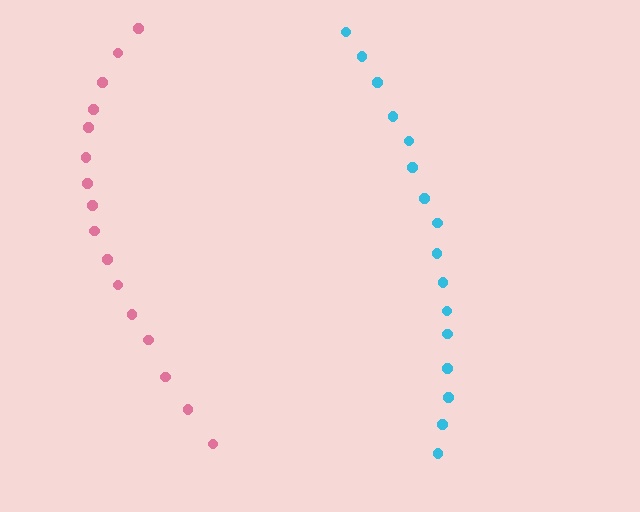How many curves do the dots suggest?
There are 2 distinct paths.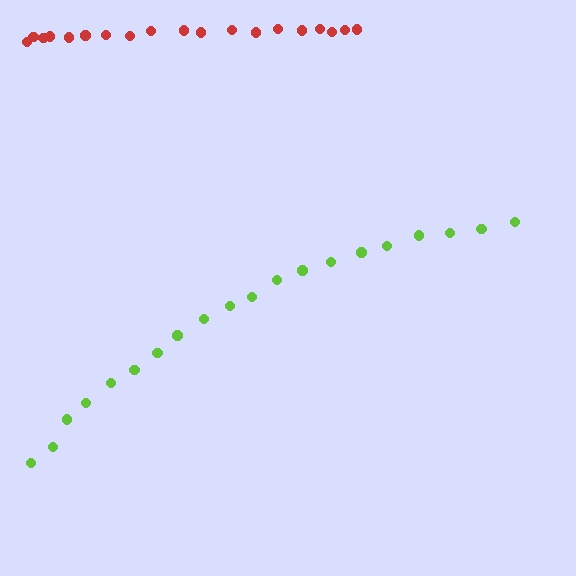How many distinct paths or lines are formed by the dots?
There are 2 distinct paths.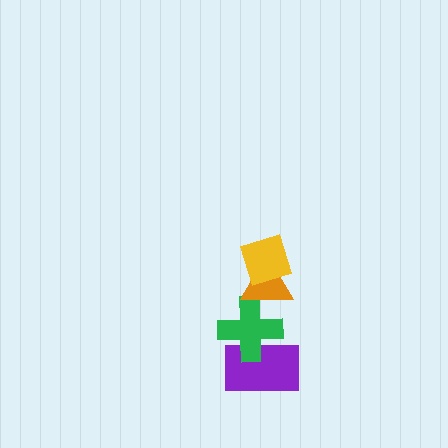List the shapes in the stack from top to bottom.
From top to bottom: the yellow diamond, the orange triangle, the green cross, the purple rectangle.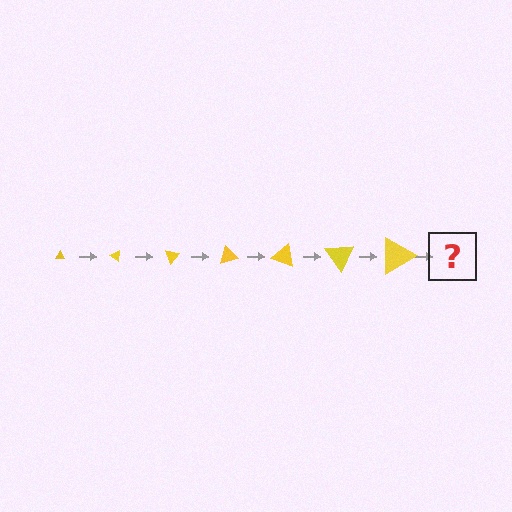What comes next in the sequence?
The next element should be a triangle, larger than the previous one and rotated 245 degrees from the start.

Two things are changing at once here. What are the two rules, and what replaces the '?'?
The two rules are that the triangle grows larger each step and it rotates 35 degrees each step. The '?' should be a triangle, larger than the previous one and rotated 245 degrees from the start.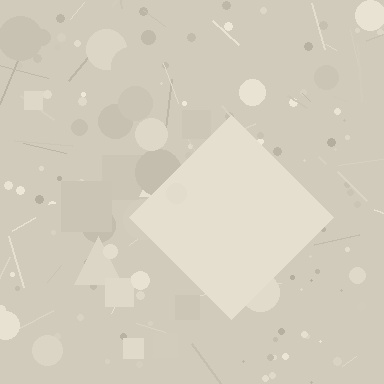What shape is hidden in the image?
A diamond is hidden in the image.